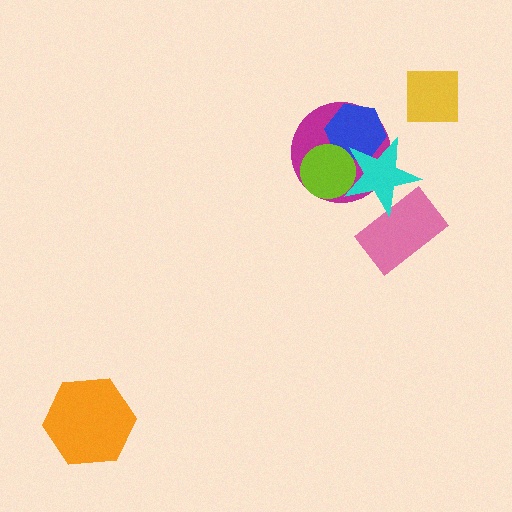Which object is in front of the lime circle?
The cyan star is in front of the lime circle.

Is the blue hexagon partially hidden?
Yes, it is partially covered by another shape.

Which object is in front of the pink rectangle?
The cyan star is in front of the pink rectangle.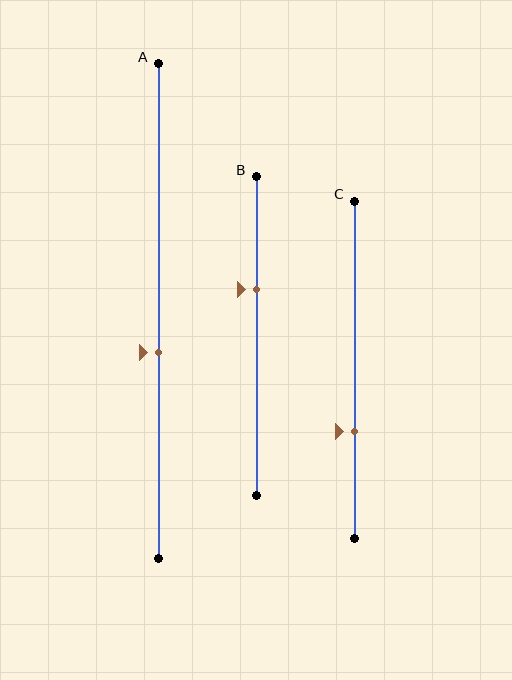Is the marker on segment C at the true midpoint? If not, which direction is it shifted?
No, the marker on segment C is shifted downward by about 18% of the segment length.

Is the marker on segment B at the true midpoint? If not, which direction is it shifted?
No, the marker on segment B is shifted upward by about 15% of the segment length.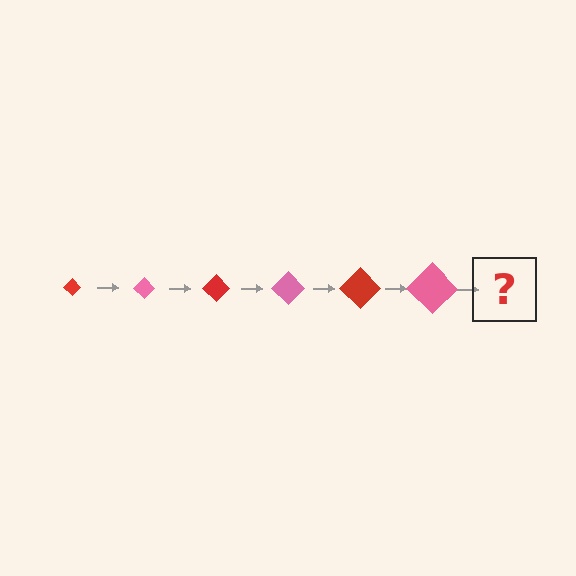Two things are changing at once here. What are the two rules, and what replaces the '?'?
The two rules are that the diamond grows larger each step and the color cycles through red and pink. The '?' should be a red diamond, larger than the previous one.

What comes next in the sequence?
The next element should be a red diamond, larger than the previous one.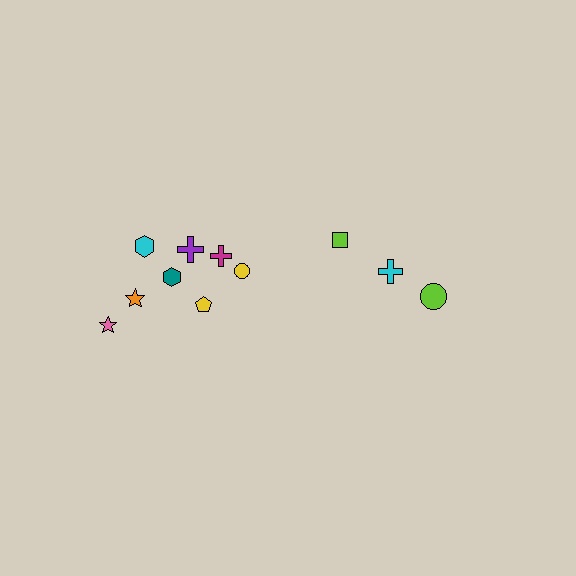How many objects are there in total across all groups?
There are 11 objects.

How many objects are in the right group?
There are 3 objects.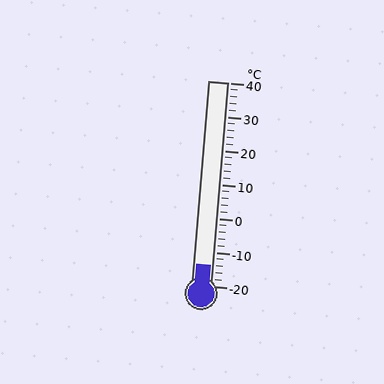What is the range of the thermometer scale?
The thermometer scale ranges from -20°C to 40°C.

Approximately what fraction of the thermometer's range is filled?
The thermometer is filled to approximately 10% of its range.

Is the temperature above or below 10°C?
The temperature is below 10°C.